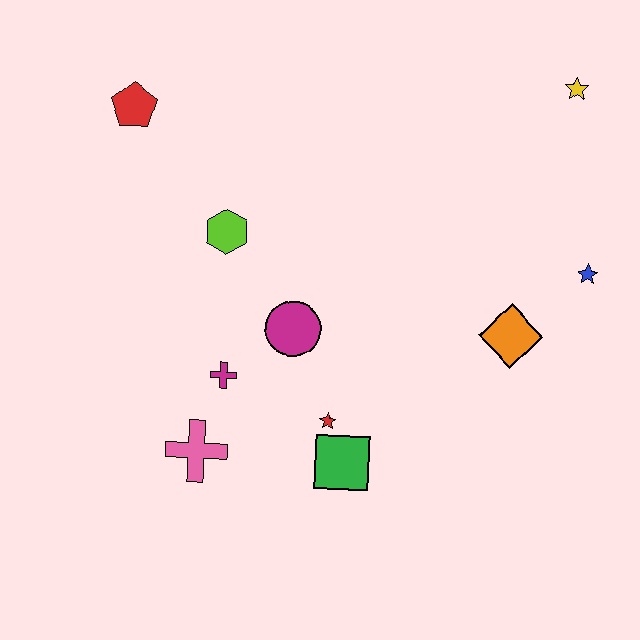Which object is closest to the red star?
The green square is closest to the red star.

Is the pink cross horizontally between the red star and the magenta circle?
No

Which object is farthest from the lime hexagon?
The yellow star is farthest from the lime hexagon.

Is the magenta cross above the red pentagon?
No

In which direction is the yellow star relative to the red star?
The yellow star is above the red star.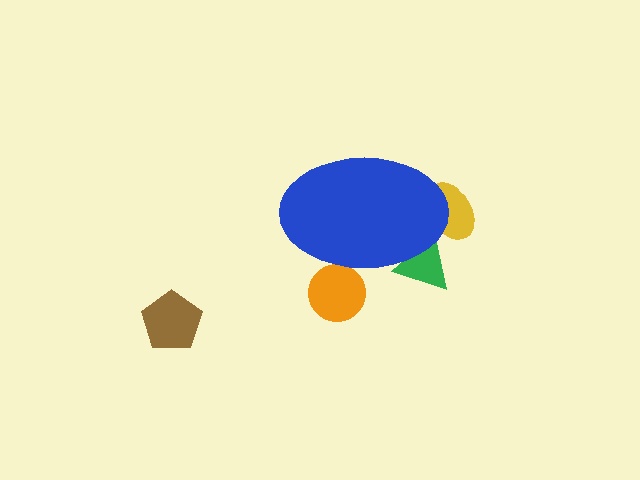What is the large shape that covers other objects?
A blue ellipse.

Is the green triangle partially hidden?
Yes, the green triangle is partially hidden behind the blue ellipse.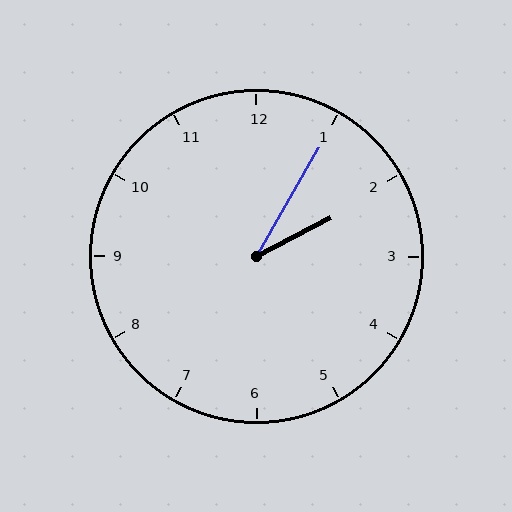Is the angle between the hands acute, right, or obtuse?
It is acute.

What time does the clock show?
2:05.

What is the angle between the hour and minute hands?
Approximately 32 degrees.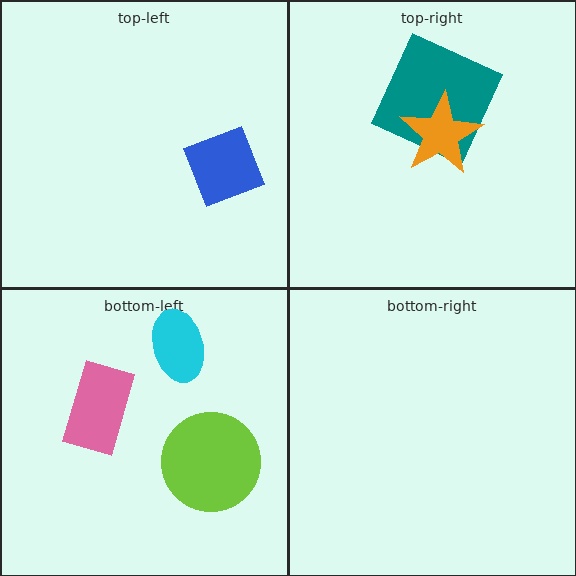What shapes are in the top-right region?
The teal square, the orange star.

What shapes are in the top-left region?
The blue diamond.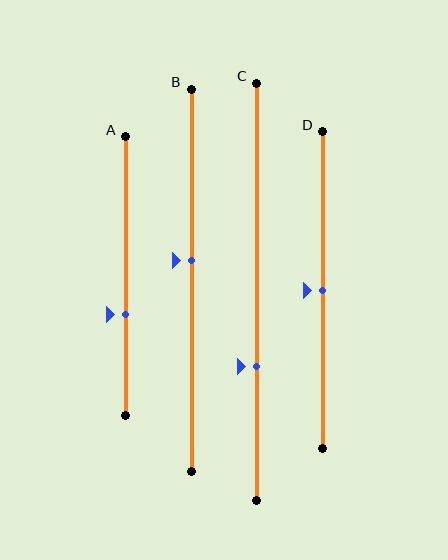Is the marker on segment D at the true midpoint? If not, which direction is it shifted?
Yes, the marker on segment D is at the true midpoint.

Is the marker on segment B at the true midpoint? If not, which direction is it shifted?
No, the marker on segment B is shifted upward by about 5% of the segment length.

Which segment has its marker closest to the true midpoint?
Segment D has its marker closest to the true midpoint.